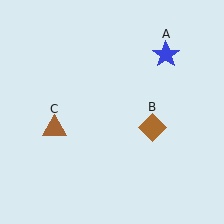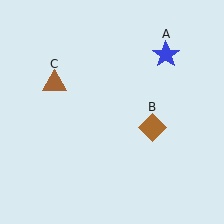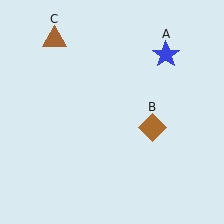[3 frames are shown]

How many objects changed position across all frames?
1 object changed position: brown triangle (object C).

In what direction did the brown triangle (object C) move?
The brown triangle (object C) moved up.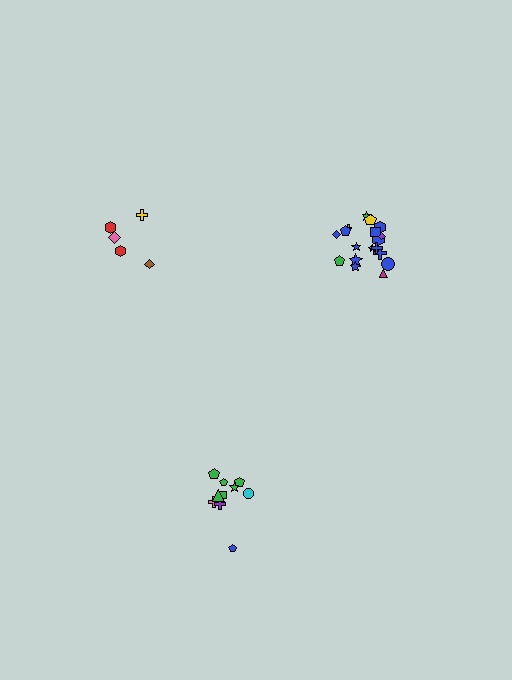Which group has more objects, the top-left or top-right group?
The top-right group.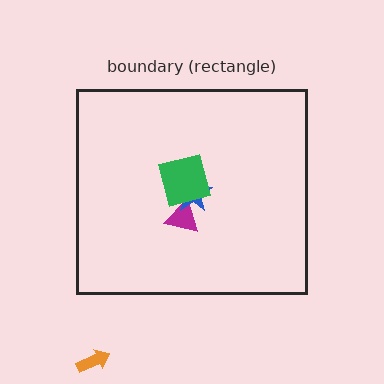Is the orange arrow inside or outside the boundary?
Outside.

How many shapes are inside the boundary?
3 inside, 1 outside.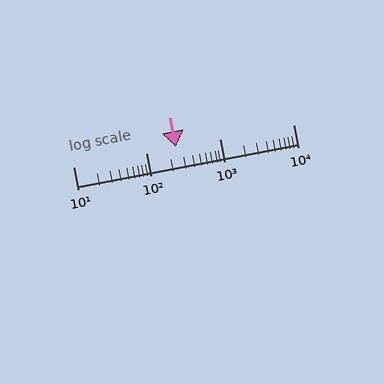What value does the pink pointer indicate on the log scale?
The pointer indicates approximately 250.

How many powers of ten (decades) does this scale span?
The scale spans 3 decades, from 10 to 10000.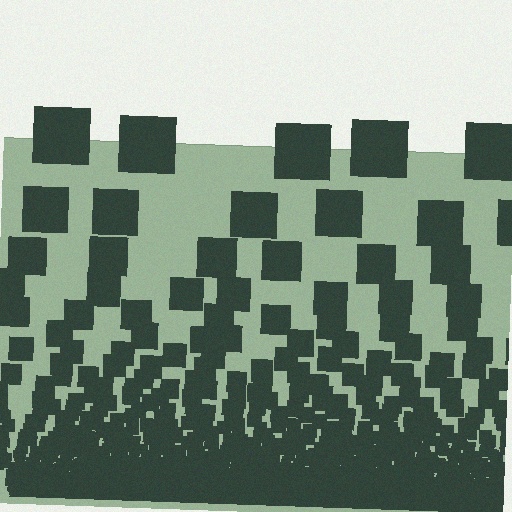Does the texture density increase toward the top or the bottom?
Density increases toward the bottom.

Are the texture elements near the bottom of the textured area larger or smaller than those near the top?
Smaller. The gradient is inverted — elements near the bottom are smaller and denser.